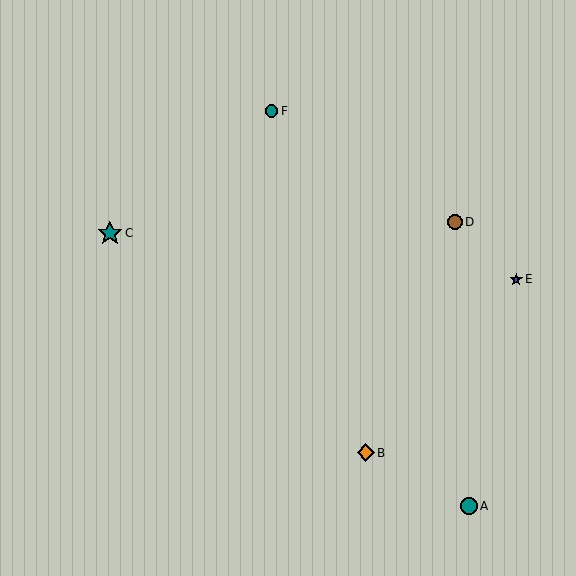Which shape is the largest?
The teal star (labeled C) is the largest.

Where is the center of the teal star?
The center of the teal star is at (110, 233).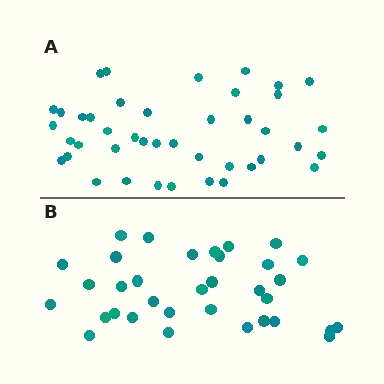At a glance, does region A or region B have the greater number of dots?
Region A (the top region) has more dots.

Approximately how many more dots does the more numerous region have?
Region A has roughly 8 or so more dots than region B.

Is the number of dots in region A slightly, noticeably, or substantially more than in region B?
Region A has only slightly more — the two regions are fairly close. The ratio is roughly 1.2 to 1.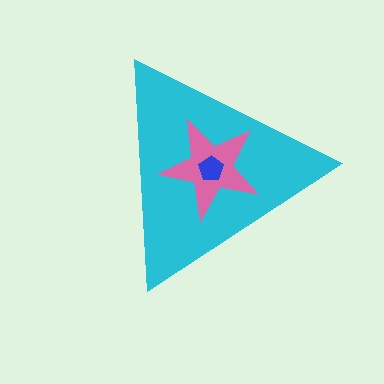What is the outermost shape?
The cyan triangle.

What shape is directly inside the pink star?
The blue pentagon.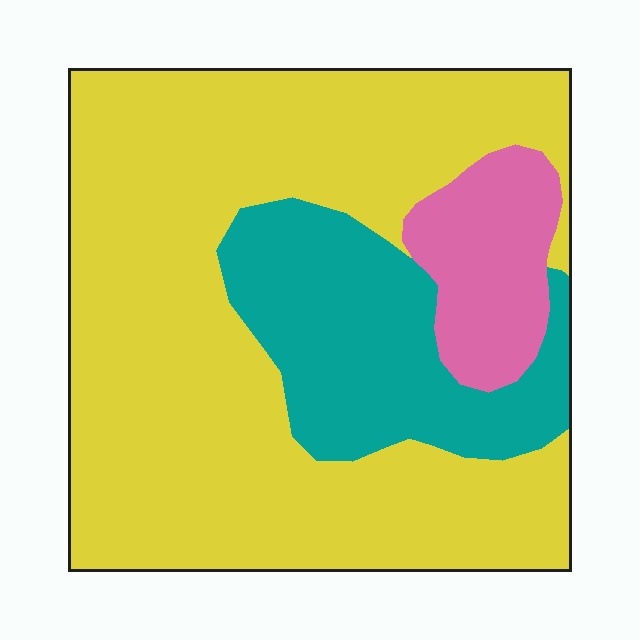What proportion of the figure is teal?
Teal covers 21% of the figure.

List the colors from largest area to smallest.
From largest to smallest: yellow, teal, pink.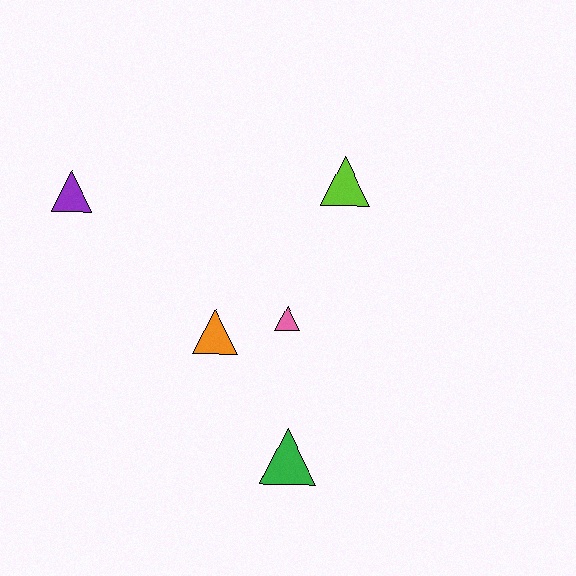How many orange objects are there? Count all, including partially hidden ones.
There is 1 orange object.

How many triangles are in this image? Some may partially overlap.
There are 5 triangles.